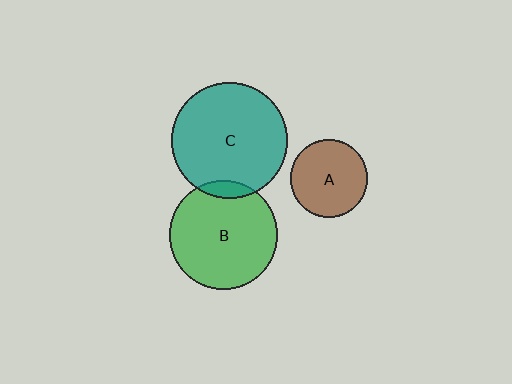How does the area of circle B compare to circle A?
Approximately 2.0 times.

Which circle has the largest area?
Circle C (teal).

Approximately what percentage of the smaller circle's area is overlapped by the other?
Approximately 10%.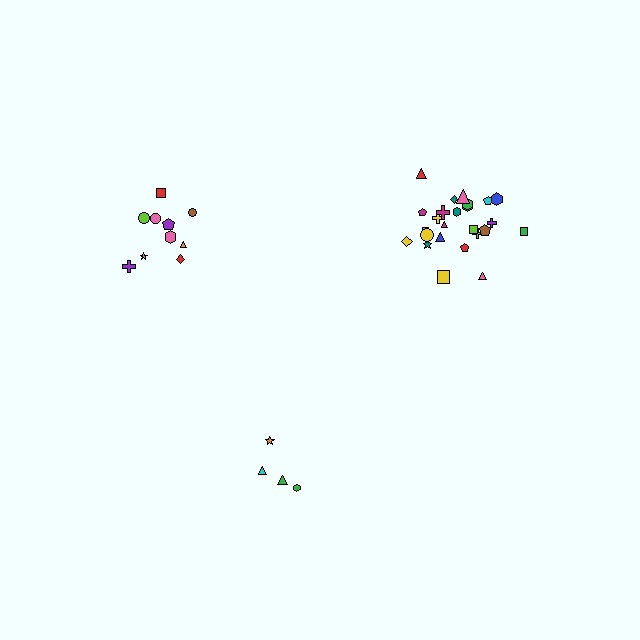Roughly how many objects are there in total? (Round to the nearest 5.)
Roughly 40 objects in total.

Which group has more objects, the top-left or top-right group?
The top-right group.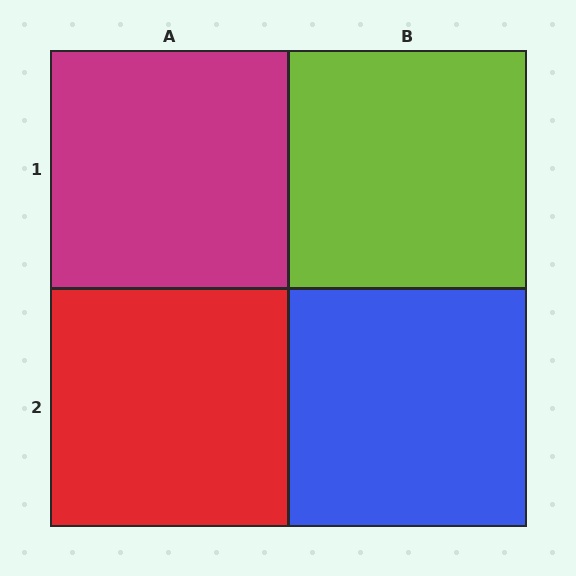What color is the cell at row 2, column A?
Red.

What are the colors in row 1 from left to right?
Magenta, lime.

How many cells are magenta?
1 cell is magenta.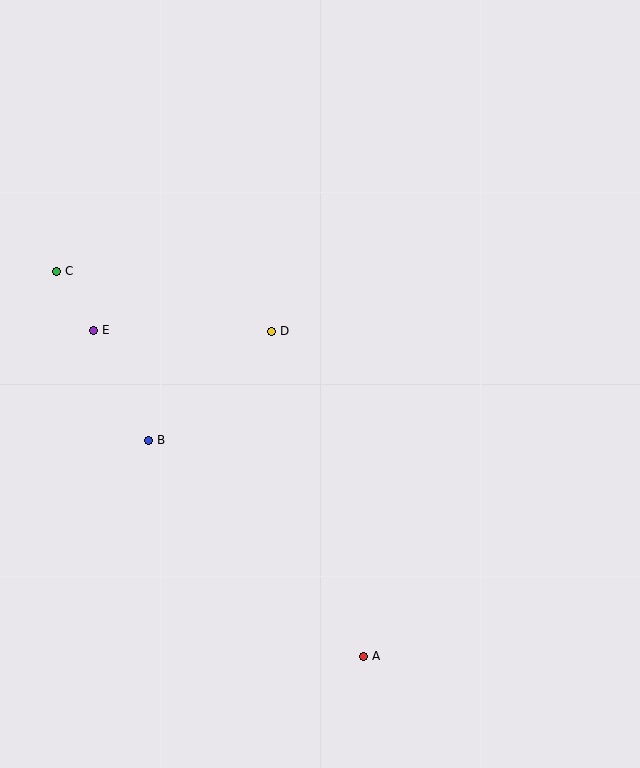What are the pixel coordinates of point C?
Point C is at (57, 271).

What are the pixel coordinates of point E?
Point E is at (94, 330).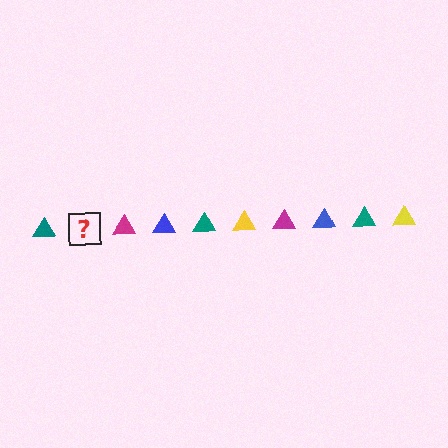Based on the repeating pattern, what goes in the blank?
The blank should be a yellow triangle.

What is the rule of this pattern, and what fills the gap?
The rule is that the pattern cycles through teal, yellow, magenta, blue triangles. The gap should be filled with a yellow triangle.